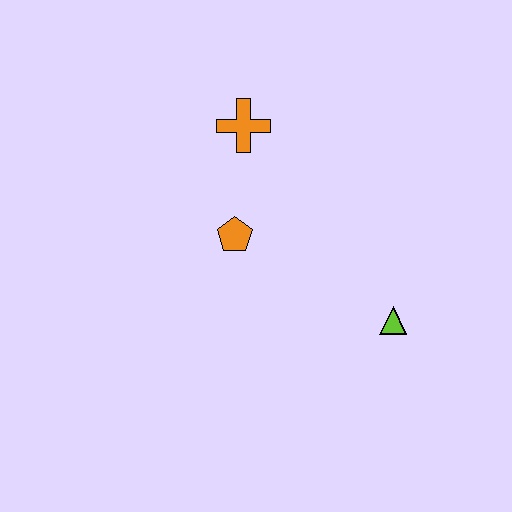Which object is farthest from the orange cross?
The lime triangle is farthest from the orange cross.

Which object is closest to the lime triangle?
The orange pentagon is closest to the lime triangle.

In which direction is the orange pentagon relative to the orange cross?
The orange pentagon is below the orange cross.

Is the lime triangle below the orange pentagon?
Yes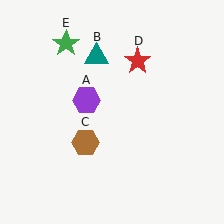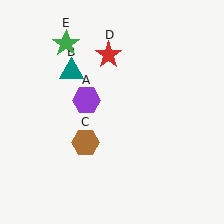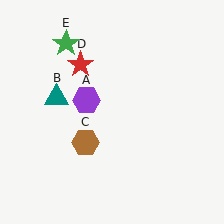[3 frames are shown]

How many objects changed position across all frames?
2 objects changed position: teal triangle (object B), red star (object D).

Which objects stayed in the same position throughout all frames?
Purple hexagon (object A) and brown hexagon (object C) and green star (object E) remained stationary.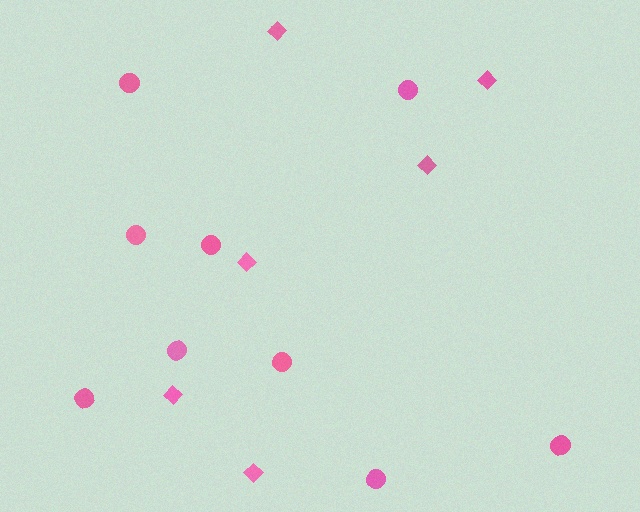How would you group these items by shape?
There are 2 groups: one group of diamonds (6) and one group of circles (9).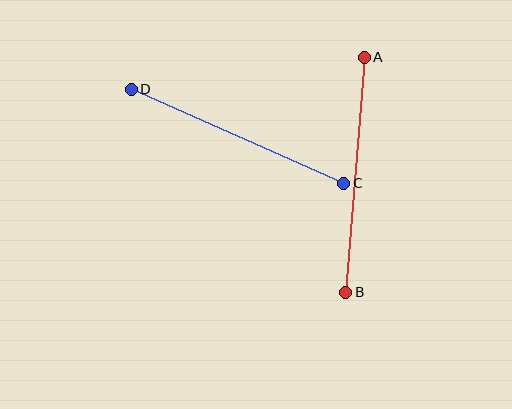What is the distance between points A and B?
The distance is approximately 236 pixels.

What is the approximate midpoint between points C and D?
The midpoint is at approximately (237, 136) pixels.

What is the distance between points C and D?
The distance is approximately 232 pixels.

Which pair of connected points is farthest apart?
Points A and B are farthest apart.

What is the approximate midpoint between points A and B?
The midpoint is at approximately (355, 175) pixels.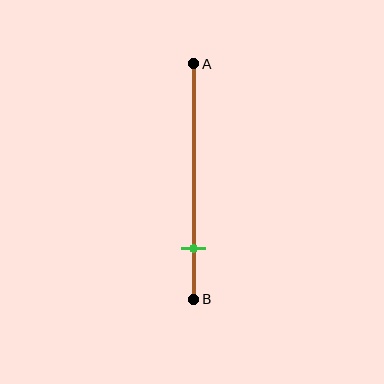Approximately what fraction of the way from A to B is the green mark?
The green mark is approximately 80% of the way from A to B.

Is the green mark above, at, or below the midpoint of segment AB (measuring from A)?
The green mark is below the midpoint of segment AB.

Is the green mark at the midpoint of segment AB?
No, the mark is at about 80% from A, not at the 50% midpoint.